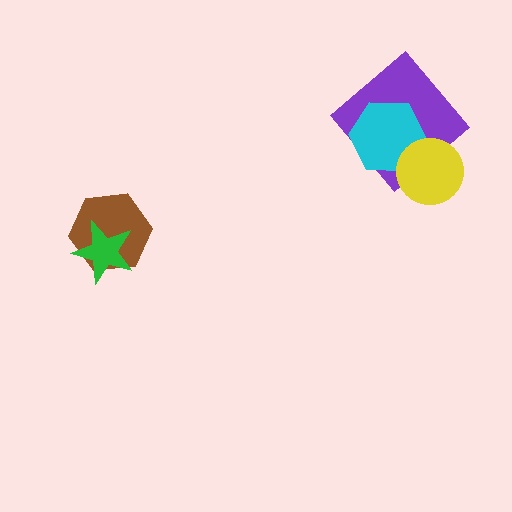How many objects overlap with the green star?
1 object overlaps with the green star.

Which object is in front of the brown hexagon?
The green star is in front of the brown hexagon.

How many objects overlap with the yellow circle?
2 objects overlap with the yellow circle.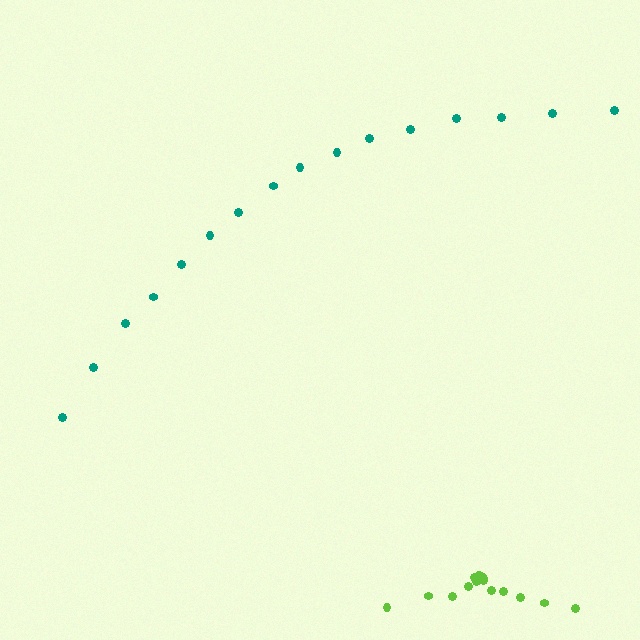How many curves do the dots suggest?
There are 2 distinct paths.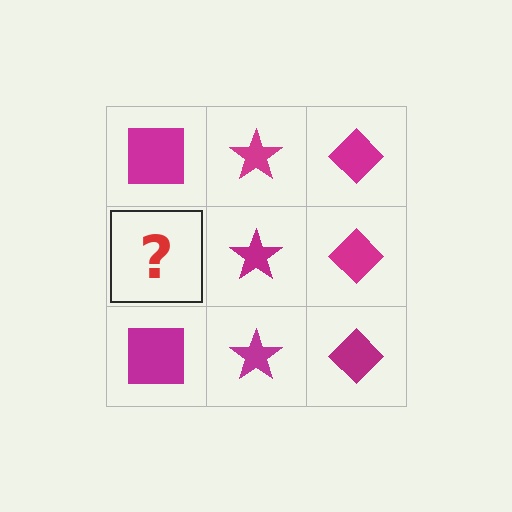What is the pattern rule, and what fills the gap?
The rule is that each column has a consistent shape. The gap should be filled with a magenta square.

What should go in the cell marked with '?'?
The missing cell should contain a magenta square.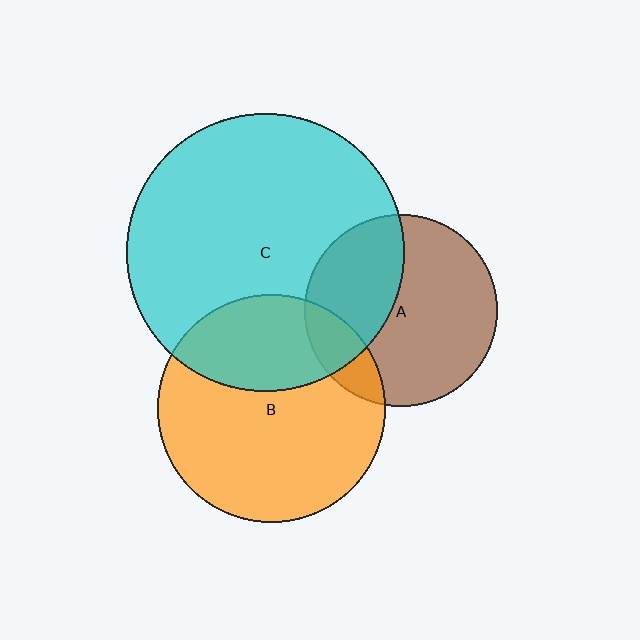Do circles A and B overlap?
Yes.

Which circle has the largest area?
Circle C (cyan).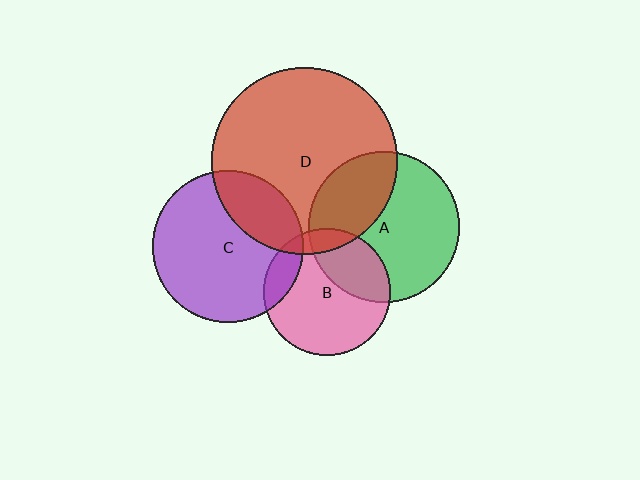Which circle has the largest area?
Circle D (red).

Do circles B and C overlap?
Yes.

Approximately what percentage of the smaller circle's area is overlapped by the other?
Approximately 15%.